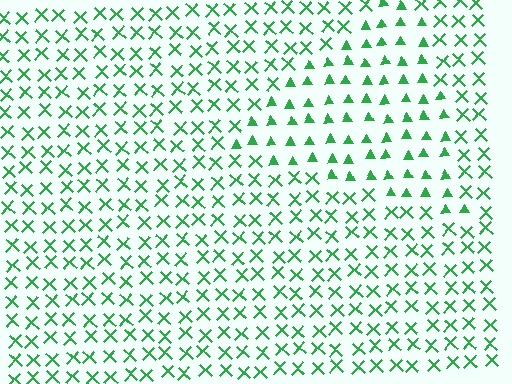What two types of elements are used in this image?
The image uses triangles inside the triangle region and X marks outside it.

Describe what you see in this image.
The image is filled with small green elements arranged in a uniform grid. A triangle-shaped region contains triangles, while the surrounding area contains X marks. The boundary is defined purely by the change in element shape.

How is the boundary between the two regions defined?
The boundary is defined by a change in element shape: triangles inside vs. X marks outside. All elements share the same color and spacing.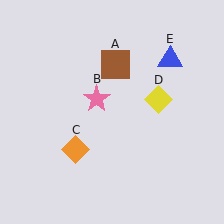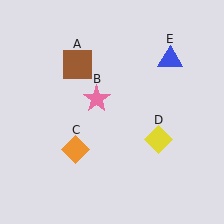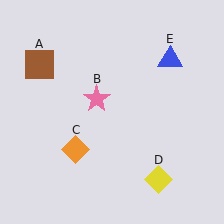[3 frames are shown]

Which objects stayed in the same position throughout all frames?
Pink star (object B) and orange diamond (object C) and blue triangle (object E) remained stationary.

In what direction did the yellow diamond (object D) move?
The yellow diamond (object D) moved down.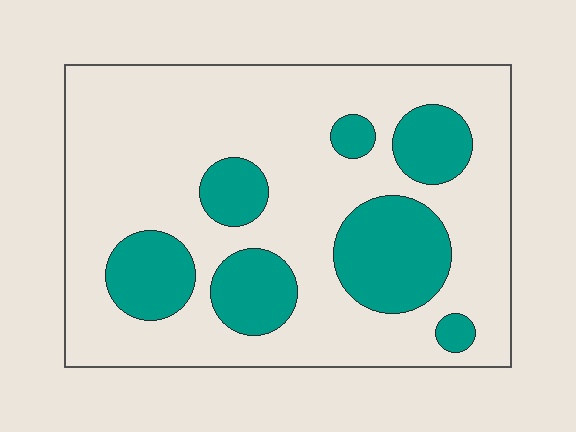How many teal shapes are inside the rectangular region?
7.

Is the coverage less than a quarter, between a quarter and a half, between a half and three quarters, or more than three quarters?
Between a quarter and a half.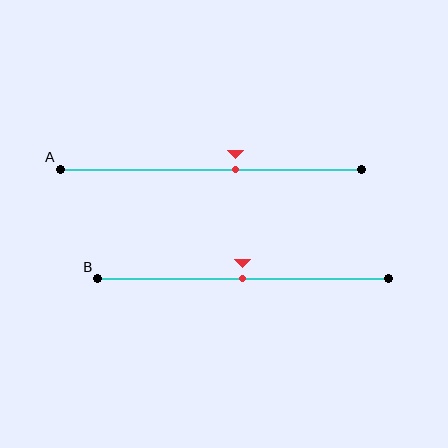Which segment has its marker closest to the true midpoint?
Segment B has its marker closest to the true midpoint.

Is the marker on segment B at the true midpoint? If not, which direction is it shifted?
Yes, the marker on segment B is at the true midpoint.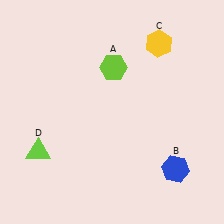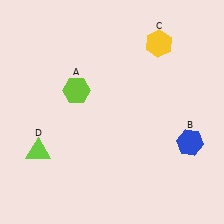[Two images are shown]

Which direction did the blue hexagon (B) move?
The blue hexagon (B) moved up.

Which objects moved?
The objects that moved are: the lime hexagon (A), the blue hexagon (B).